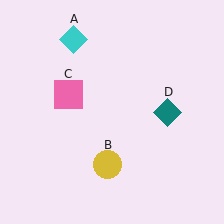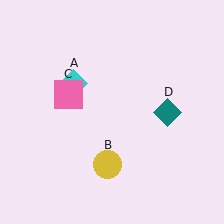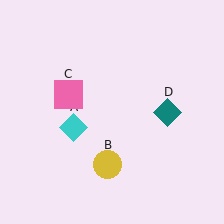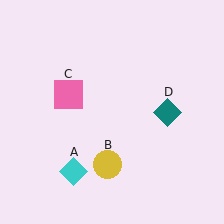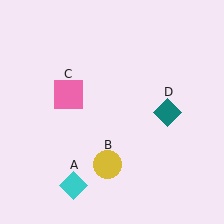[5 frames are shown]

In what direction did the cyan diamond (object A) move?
The cyan diamond (object A) moved down.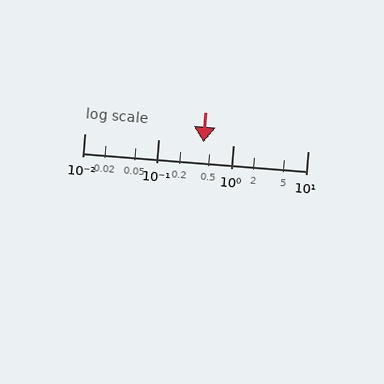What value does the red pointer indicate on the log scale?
The pointer indicates approximately 0.4.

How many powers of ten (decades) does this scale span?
The scale spans 3 decades, from 0.01 to 10.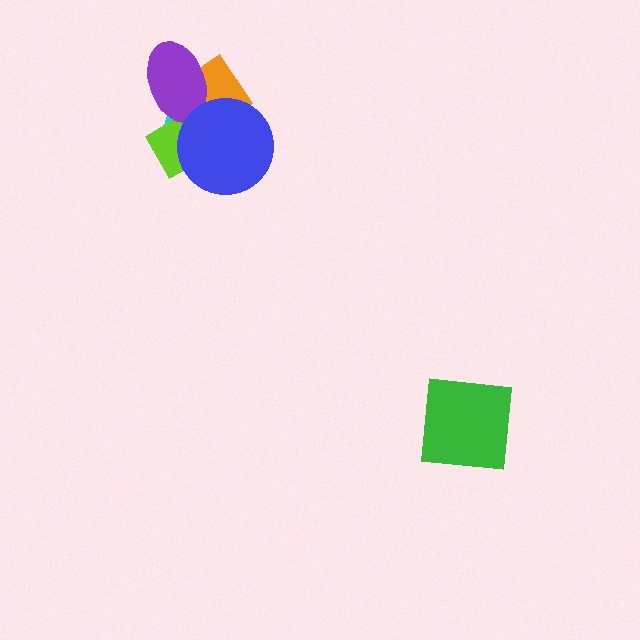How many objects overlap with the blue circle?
4 objects overlap with the blue circle.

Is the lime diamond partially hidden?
Yes, it is partially covered by another shape.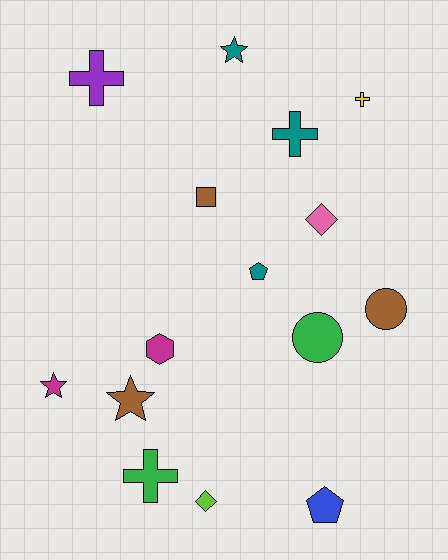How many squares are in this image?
There is 1 square.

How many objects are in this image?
There are 15 objects.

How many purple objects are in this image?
There is 1 purple object.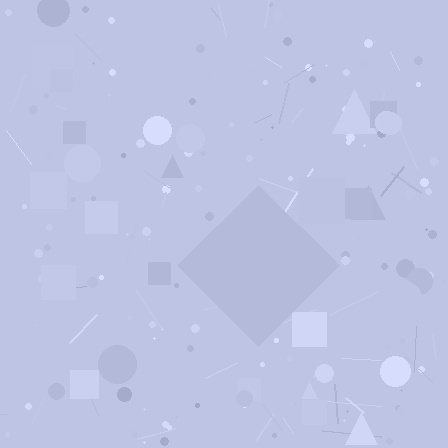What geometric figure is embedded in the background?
A diamond is embedded in the background.